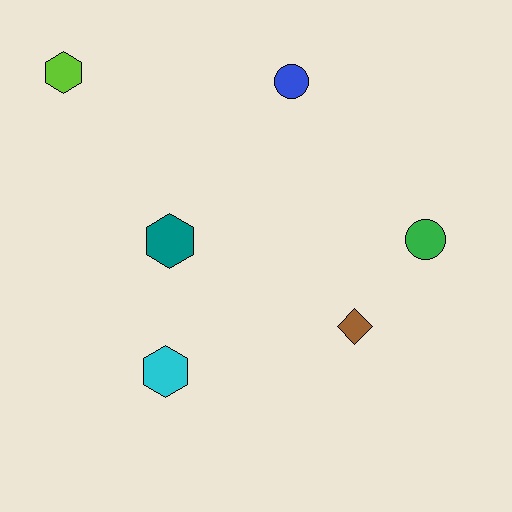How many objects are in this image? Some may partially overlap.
There are 6 objects.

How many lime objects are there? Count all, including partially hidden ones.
There is 1 lime object.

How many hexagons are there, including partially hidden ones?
There are 3 hexagons.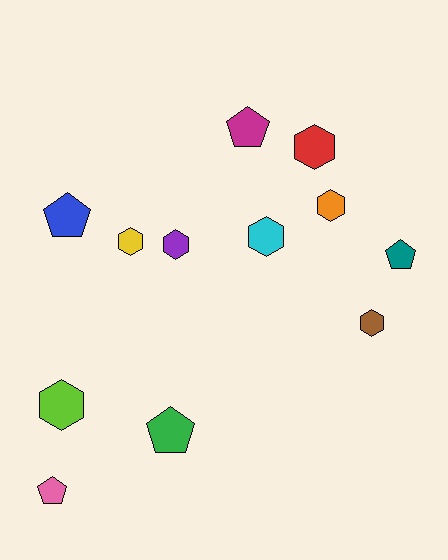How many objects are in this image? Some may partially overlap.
There are 12 objects.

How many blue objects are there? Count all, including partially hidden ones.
There is 1 blue object.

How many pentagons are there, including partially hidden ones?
There are 5 pentagons.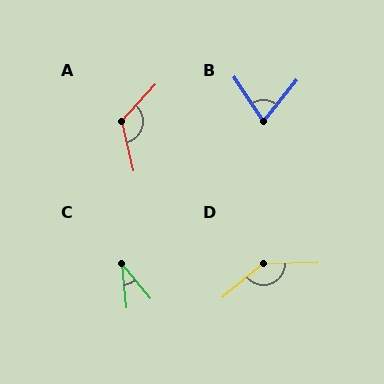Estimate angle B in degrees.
Approximately 72 degrees.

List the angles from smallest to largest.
C (34°), B (72°), A (124°), D (142°).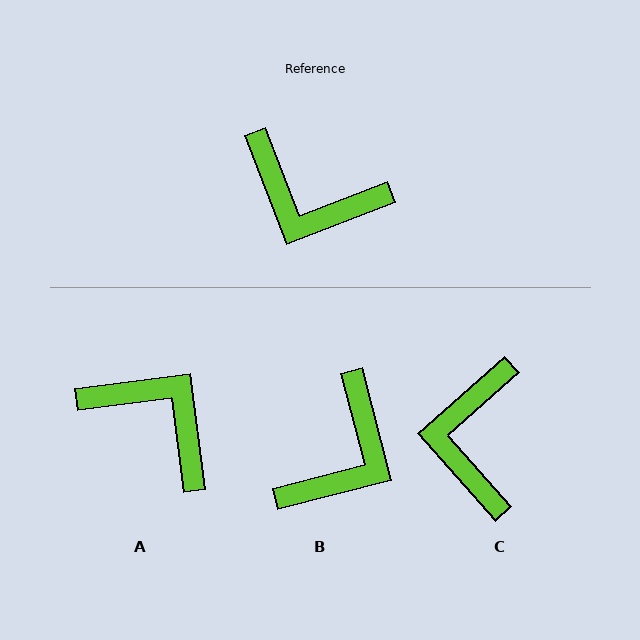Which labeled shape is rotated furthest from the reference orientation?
A, about 167 degrees away.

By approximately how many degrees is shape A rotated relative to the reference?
Approximately 167 degrees counter-clockwise.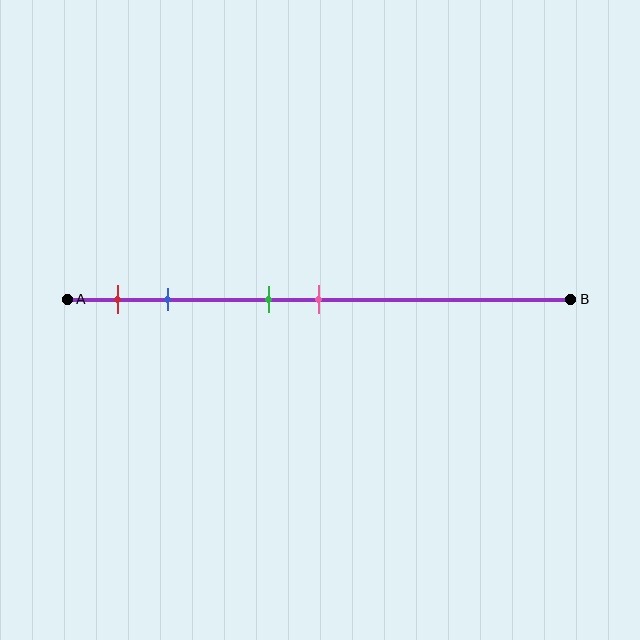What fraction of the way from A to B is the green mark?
The green mark is approximately 40% (0.4) of the way from A to B.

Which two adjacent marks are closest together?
The green and pink marks are the closest adjacent pair.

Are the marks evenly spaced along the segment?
No, the marks are not evenly spaced.